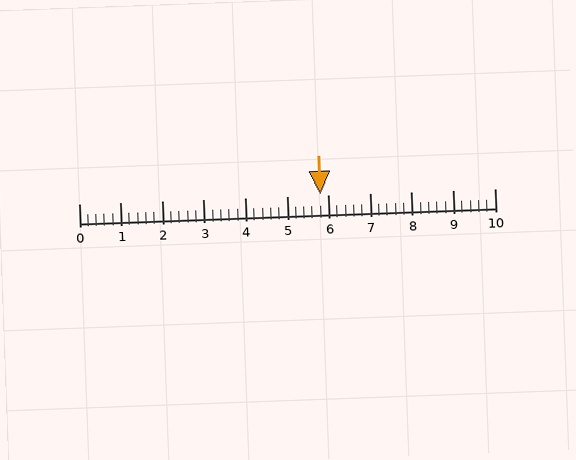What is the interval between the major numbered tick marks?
The major tick marks are spaced 1 units apart.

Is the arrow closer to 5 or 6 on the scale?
The arrow is closer to 6.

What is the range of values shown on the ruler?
The ruler shows values from 0 to 10.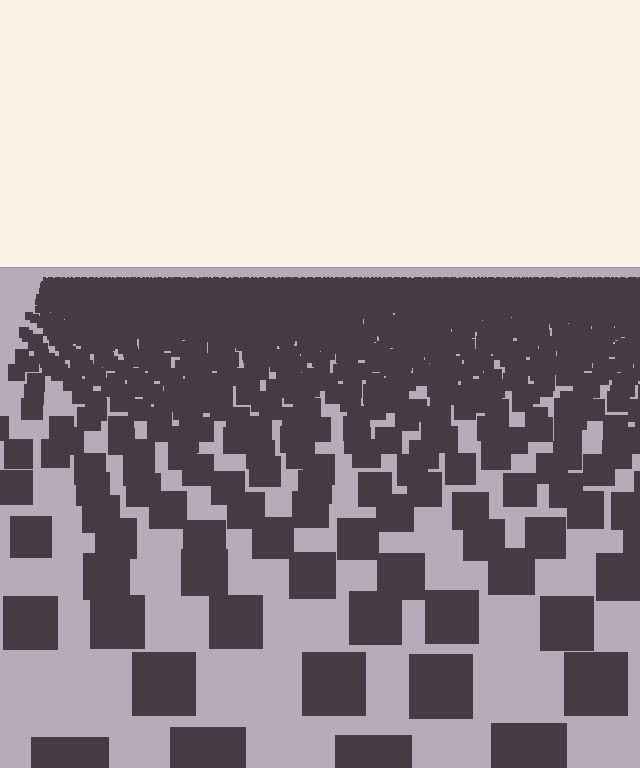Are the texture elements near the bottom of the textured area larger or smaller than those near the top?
Larger. Near the bottom, elements are closer to the viewer and appear at a bigger on-screen size.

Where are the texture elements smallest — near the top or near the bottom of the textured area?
Near the top.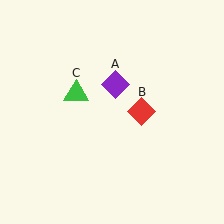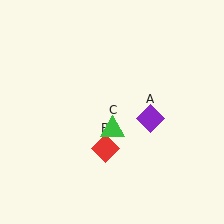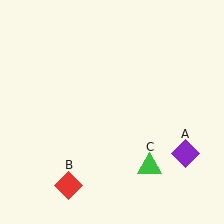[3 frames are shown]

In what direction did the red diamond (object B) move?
The red diamond (object B) moved down and to the left.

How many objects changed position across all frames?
3 objects changed position: purple diamond (object A), red diamond (object B), green triangle (object C).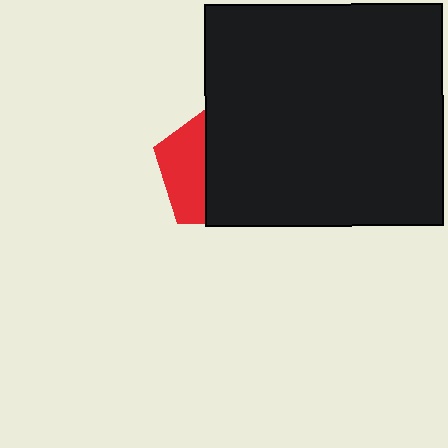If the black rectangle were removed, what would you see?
You would see the complete red pentagon.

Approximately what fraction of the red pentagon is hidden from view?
Roughly 63% of the red pentagon is hidden behind the black rectangle.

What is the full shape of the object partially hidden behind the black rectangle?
The partially hidden object is a red pentagon.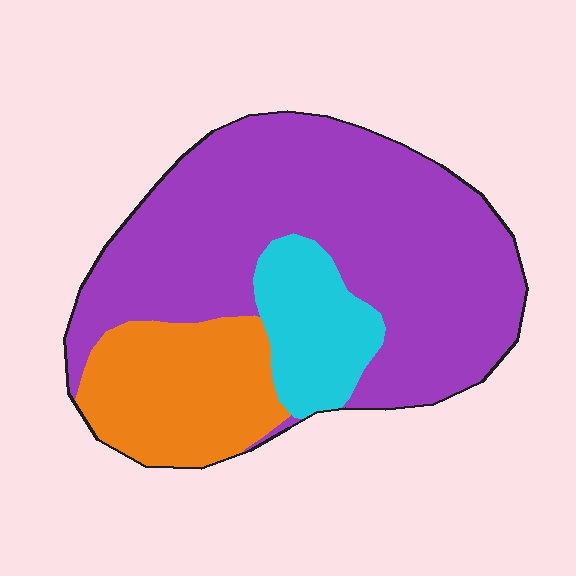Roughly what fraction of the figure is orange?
Orange covers around 20% of the figure.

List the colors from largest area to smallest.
From largest to smallest: purple, orange, cyan.